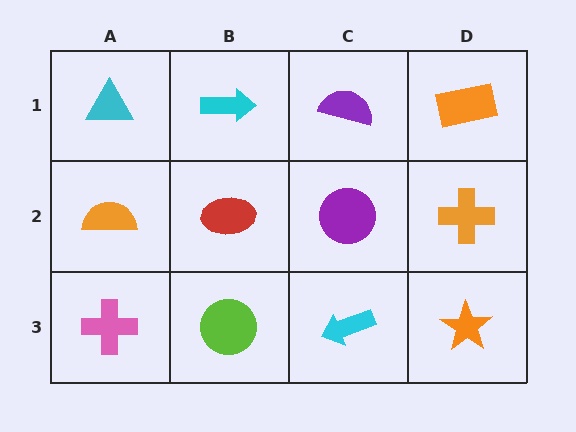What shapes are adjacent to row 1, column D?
An orange cross (row 2, column D), a purple semicircle (row 1, column C).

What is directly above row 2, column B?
A cyan arrow.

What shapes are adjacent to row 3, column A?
An orange semicircle (row 2, column A), a lime circle (row 3, column B).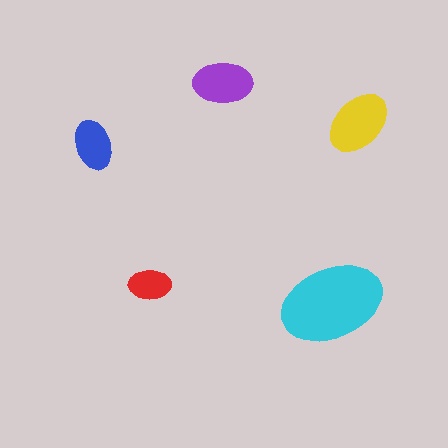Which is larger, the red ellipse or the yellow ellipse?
The yellow one.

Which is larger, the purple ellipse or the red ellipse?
The purple one.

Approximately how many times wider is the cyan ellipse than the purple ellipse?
About 1.5 times wider.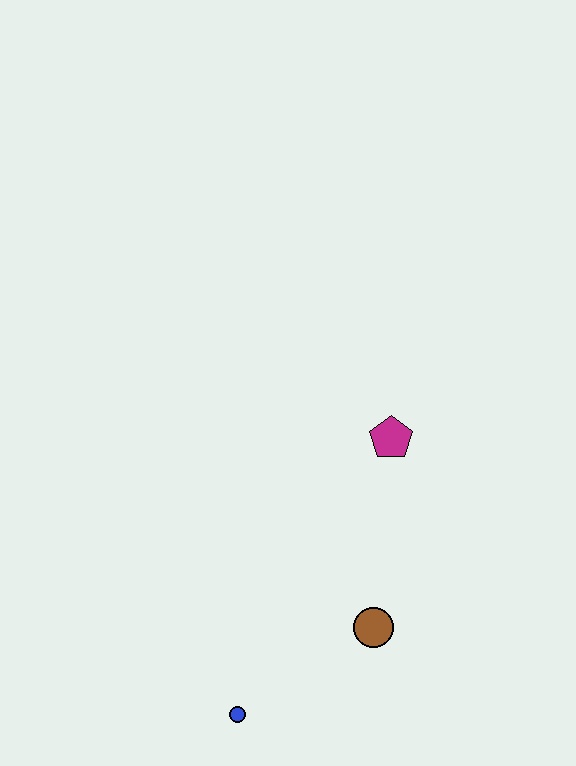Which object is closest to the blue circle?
The brown circle is closest to the blue circle.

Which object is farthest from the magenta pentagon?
The blue circle is farthest from the magenta pentagon.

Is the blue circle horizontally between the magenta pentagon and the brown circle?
No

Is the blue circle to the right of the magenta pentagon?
No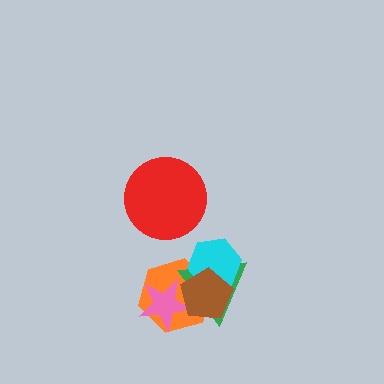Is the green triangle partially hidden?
Yes, it is partially covered by another shape.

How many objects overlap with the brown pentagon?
4 objects overlap with the brown pentagon.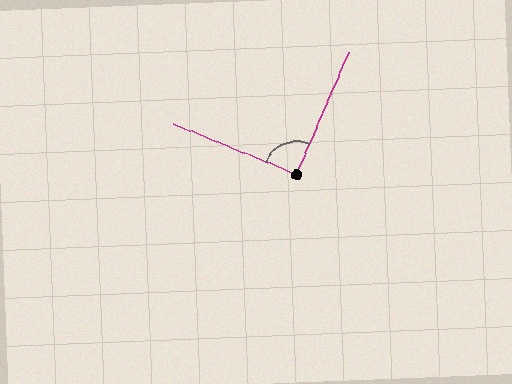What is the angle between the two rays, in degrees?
Approximately 91 degrees.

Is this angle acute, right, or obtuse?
It is approximately a right angle.